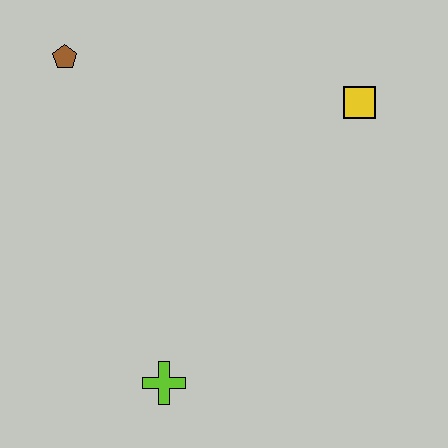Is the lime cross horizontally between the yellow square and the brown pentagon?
Yes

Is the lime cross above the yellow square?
No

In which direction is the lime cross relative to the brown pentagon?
The lime cross is below the brown pentagon.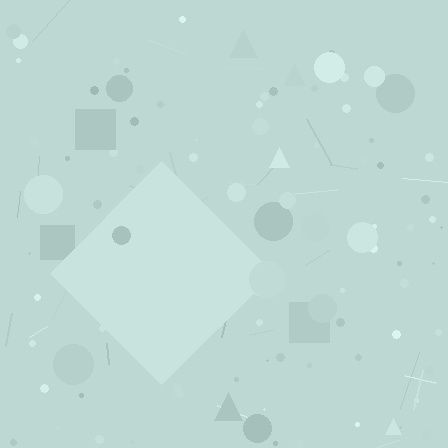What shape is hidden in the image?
A diamond is hidden in the image.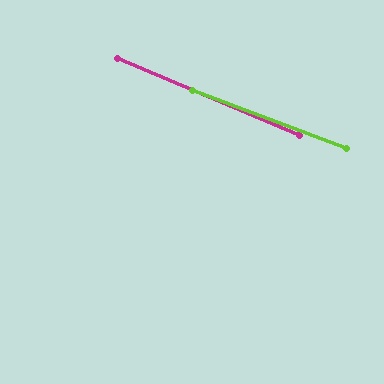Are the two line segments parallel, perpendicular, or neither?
Parallel — their directions differ by only 1.9°.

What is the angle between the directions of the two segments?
Approximately 2 degrees.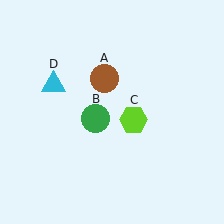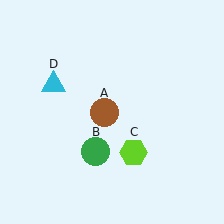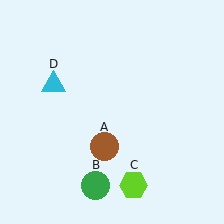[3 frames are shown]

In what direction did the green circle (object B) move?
The green circle (object B) moved down.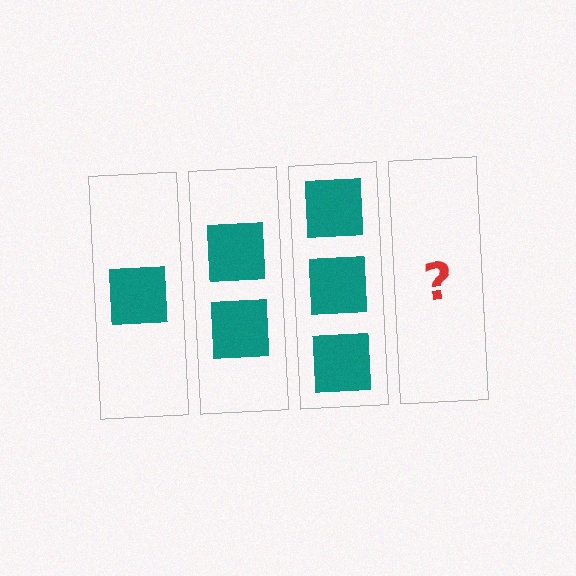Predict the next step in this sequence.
The next step is 4 squares.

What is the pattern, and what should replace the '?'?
The pattern is that each step adds one more square. The '?' should be 4 squares.